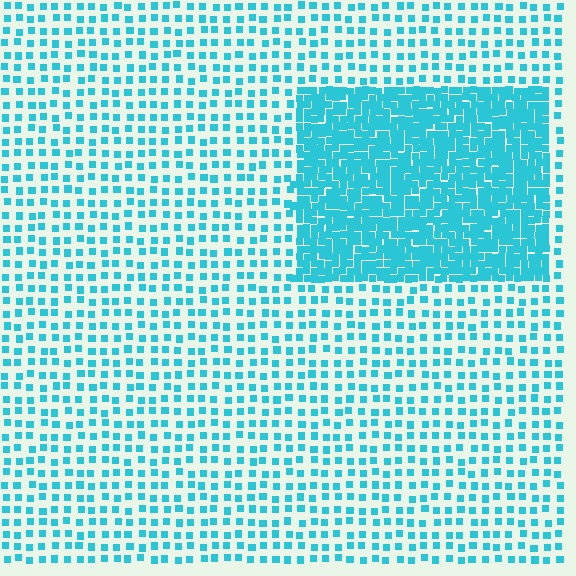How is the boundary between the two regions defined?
The boundary is defined by a change in element density (approximately 2.9x ratio). All elements are the same color, size, and shape.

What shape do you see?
I see a rectangle.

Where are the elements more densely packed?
The elements are more densely packed inside the rectangle boundary.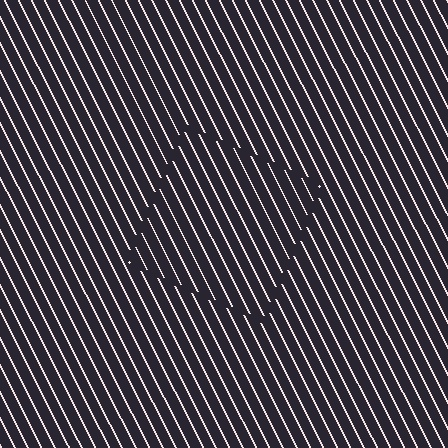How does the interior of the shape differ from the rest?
The interior of the shape contains the same grating, shifted by half a period — the contour is defined by the phase discontinuity where line-ends from the inner and outer gratings abut.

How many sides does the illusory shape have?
4 sides — the line-ends trace a square.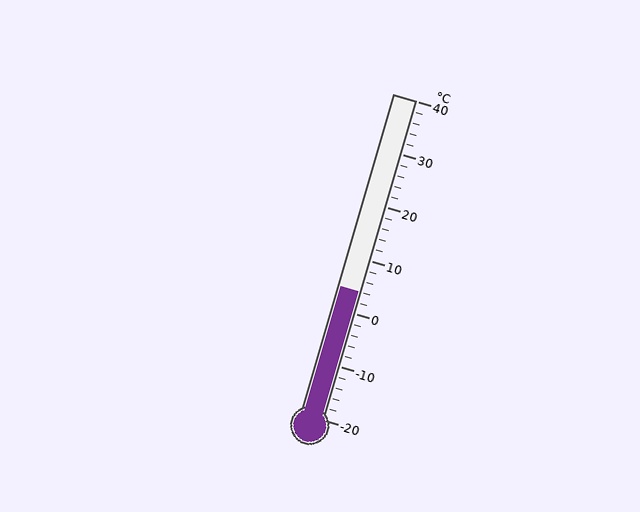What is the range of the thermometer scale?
The thermometer scale ranges from -20°C to 40°C.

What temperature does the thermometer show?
The thermometer shows approximately 4°C.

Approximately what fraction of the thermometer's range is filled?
The thermometer is filled to approximately 40% of its range.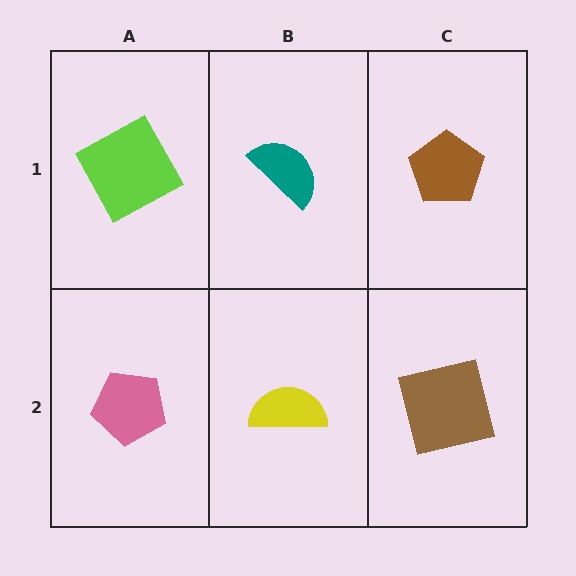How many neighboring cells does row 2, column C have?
2.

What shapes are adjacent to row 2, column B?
A teal semicircle (row 1, column B), a pink pentagon (row 2, column A), a brown square (row 2, column C).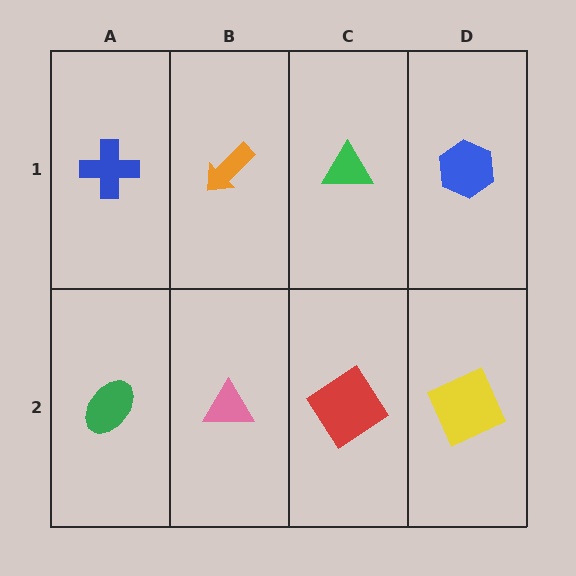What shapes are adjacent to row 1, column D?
A yellow square (row 2, column D), a green triangle (row 1, column C).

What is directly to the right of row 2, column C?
A yellow square.